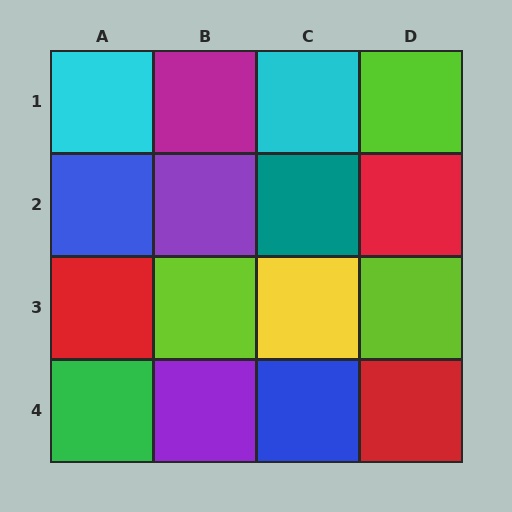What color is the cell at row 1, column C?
Cyan.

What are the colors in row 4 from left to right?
Green, purple, blue, red.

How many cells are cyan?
2 cells are cyan.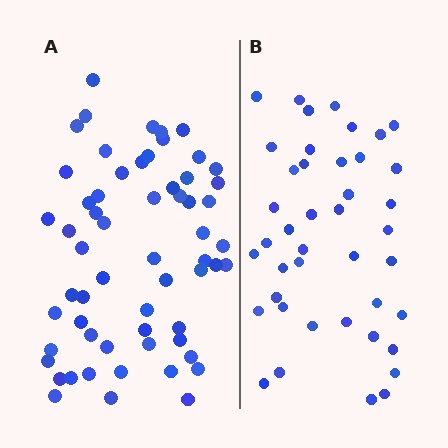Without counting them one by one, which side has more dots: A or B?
Region A (the left region) has more dots.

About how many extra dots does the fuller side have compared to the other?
Region A has approximately 20 more dots than region B.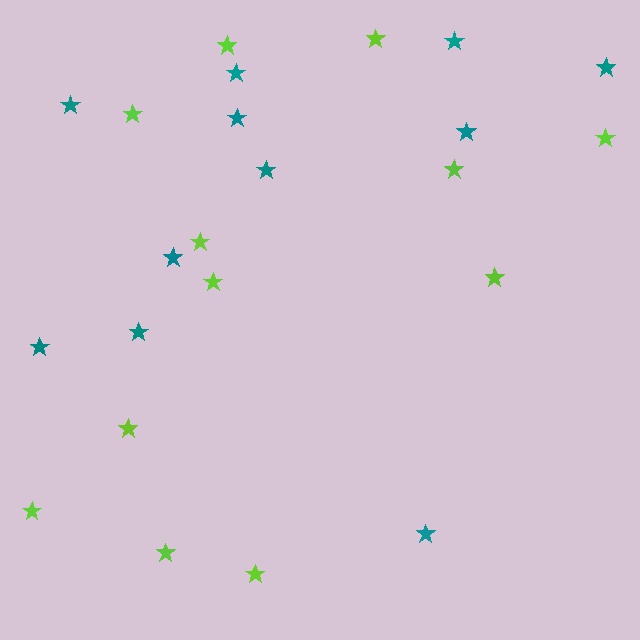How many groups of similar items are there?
There are 2 groups: one group of teal stars (11) and one group of lime stars (12).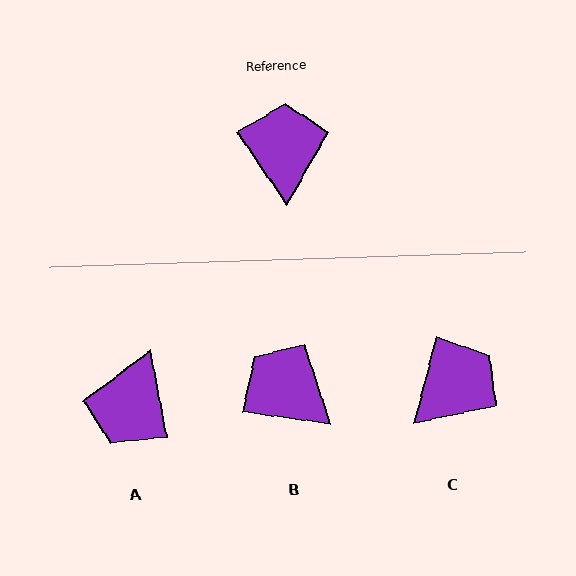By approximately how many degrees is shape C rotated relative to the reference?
Approximately 49 degrees clockwise.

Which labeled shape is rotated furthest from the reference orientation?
A, about 156 degrees away.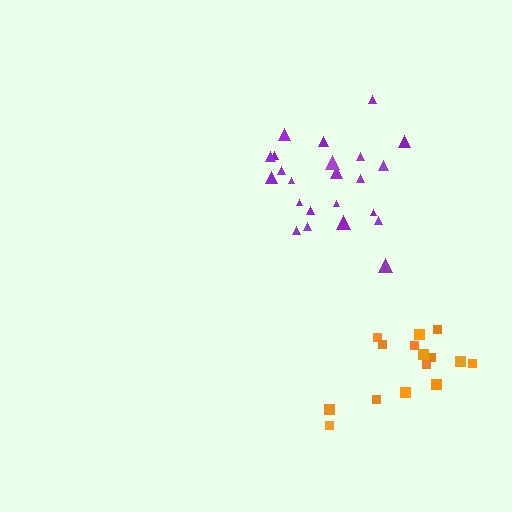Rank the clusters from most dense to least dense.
purple, orange.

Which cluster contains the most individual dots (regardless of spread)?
Purple (23).